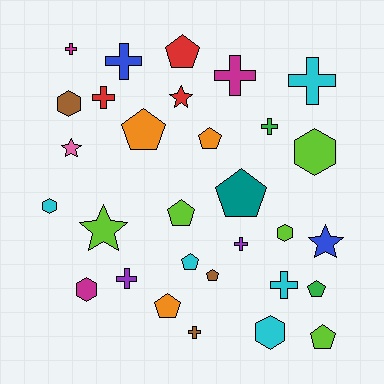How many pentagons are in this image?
There are 10 pentagons.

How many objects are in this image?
There are 30 objects.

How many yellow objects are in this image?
There are no yellow objects.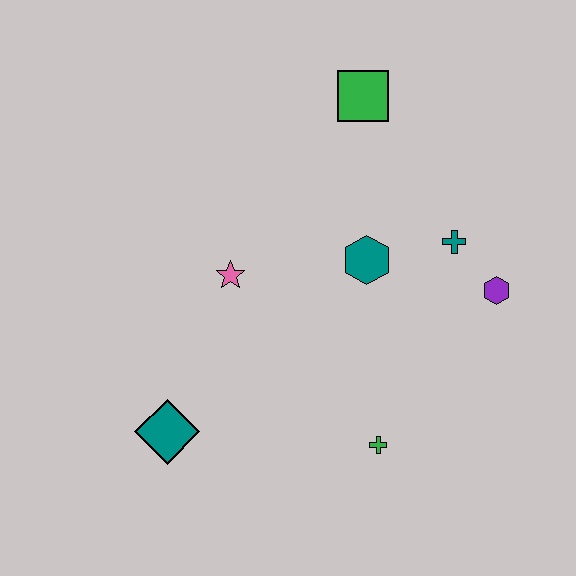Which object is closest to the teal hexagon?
The teal cross is closest to the teal hexagon.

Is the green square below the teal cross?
No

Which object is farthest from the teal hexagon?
The teal diamond is farthest from the teal hexagon.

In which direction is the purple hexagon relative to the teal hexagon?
The purple hexagon is to the right of the teal hexagon.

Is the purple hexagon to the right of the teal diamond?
Yes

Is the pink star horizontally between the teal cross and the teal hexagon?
No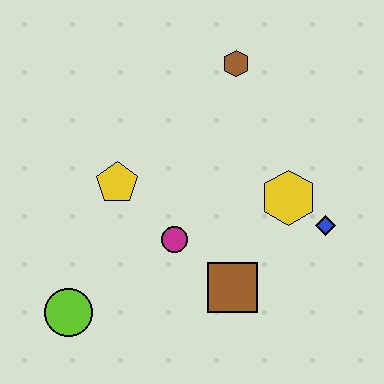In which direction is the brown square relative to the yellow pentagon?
The brown square is to the right of the yellow pentagon.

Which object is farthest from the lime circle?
The brown hexagon is farthest from the lime circle.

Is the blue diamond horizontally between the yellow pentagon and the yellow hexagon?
No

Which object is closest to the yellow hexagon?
The blue diamond is closest to the yellow hexagon.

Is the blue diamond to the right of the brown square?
Yes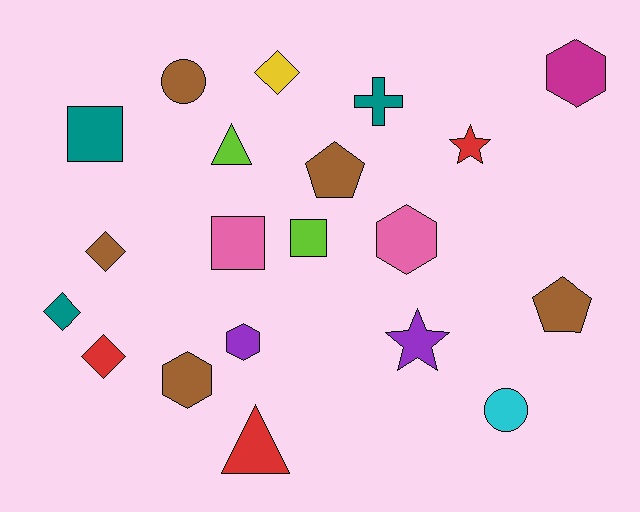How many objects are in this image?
There are 20 objects.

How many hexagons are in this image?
There are 4 hexagons.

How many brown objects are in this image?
There are 5 brown objects.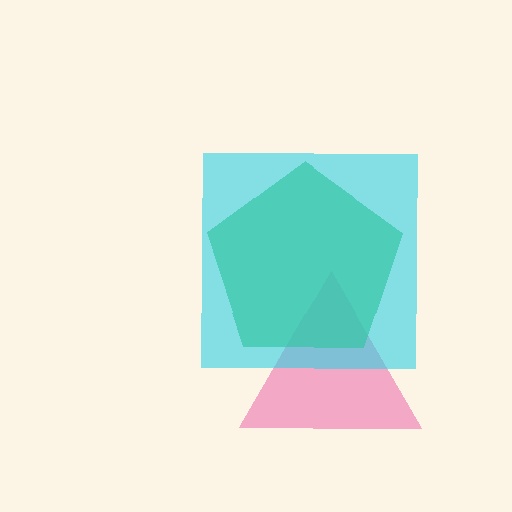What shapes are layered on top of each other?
The layered shapes are: a pink triangle, a green pentagon, a cyan square.